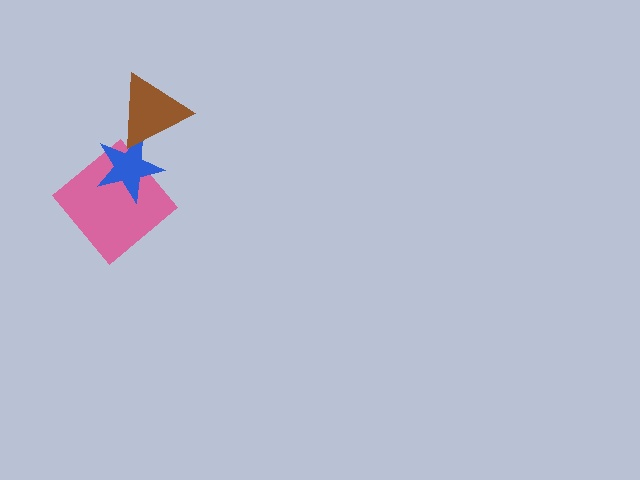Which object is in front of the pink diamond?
The blue star is in front of the pink diamond.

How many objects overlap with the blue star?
2 objects overlap with the blue star.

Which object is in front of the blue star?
The brown triangle is in front of the blue star.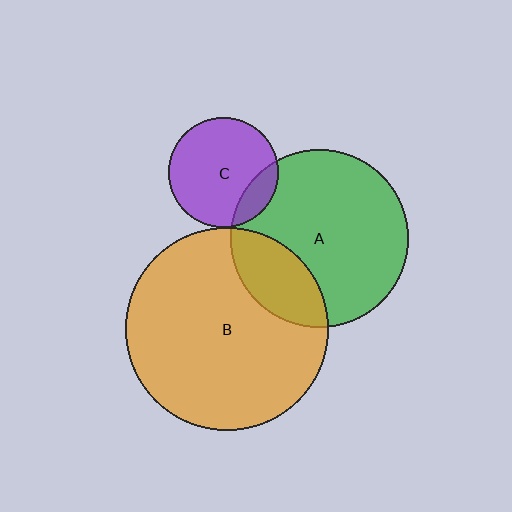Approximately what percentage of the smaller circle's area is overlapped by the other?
Approximately 15%.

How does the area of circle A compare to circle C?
Approximately 2.6 times.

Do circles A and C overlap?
Yes.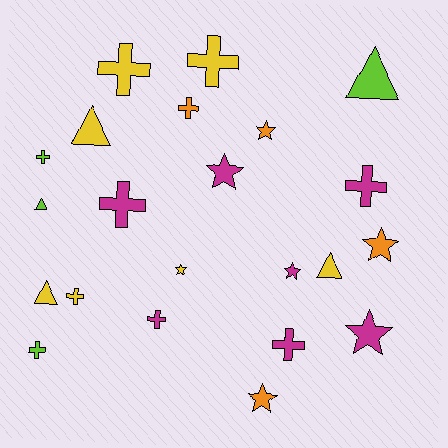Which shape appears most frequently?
Cross, with 10 objects.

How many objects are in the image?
There are 22 objects.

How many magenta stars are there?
There are 3 magenta stars.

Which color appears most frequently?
Magenta, with 7 objects.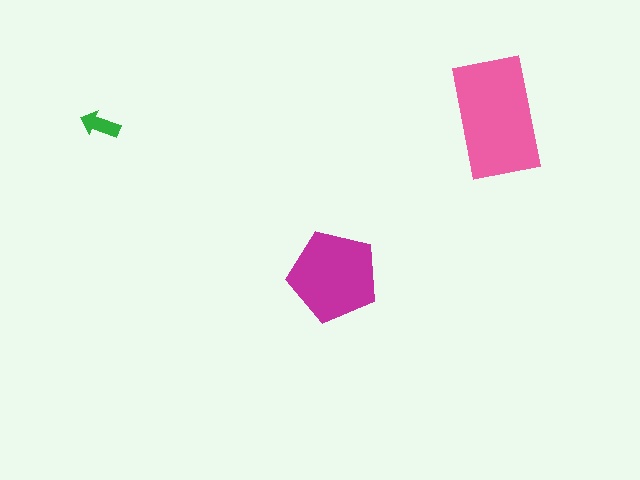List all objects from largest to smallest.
The pink rectangle, the magenta pentagon, the green arrow.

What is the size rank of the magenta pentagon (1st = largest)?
2nd.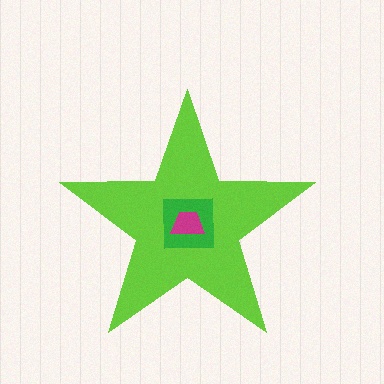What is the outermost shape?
The lime star.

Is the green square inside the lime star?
Yes.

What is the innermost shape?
The magenta trapezoid.